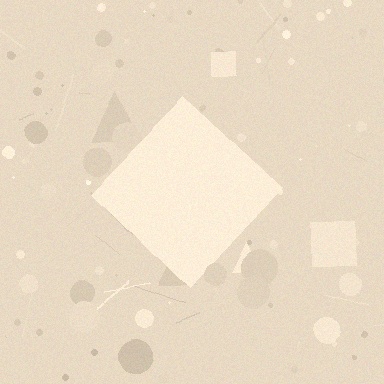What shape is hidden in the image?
A diamond is hidden in the image.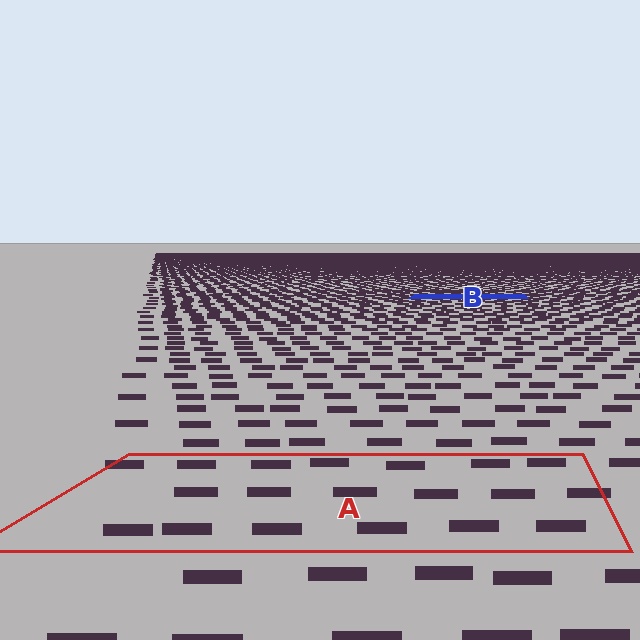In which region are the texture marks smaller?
The texture marks are smaller in region B, because it is farther away.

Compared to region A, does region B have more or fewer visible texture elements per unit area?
Region B has more texture elements per unit area — they are packed more densely because it is farther away.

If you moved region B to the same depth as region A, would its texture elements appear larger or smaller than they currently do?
They would appear larger. At a closer depth, the same texture elements are projected at a bigger on-screen size.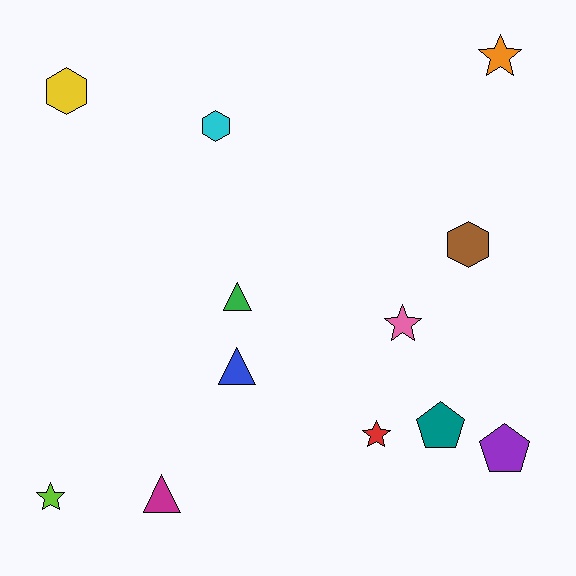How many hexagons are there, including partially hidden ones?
There are 3 hexagons.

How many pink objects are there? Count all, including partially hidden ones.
There is 1 pink object.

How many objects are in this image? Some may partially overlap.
There are 12 objects.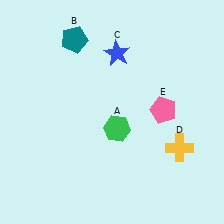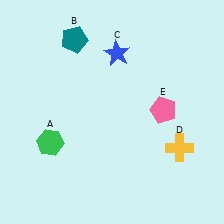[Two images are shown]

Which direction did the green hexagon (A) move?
The green hexagon (A) moved left.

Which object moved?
The green hexagon (A) moved left.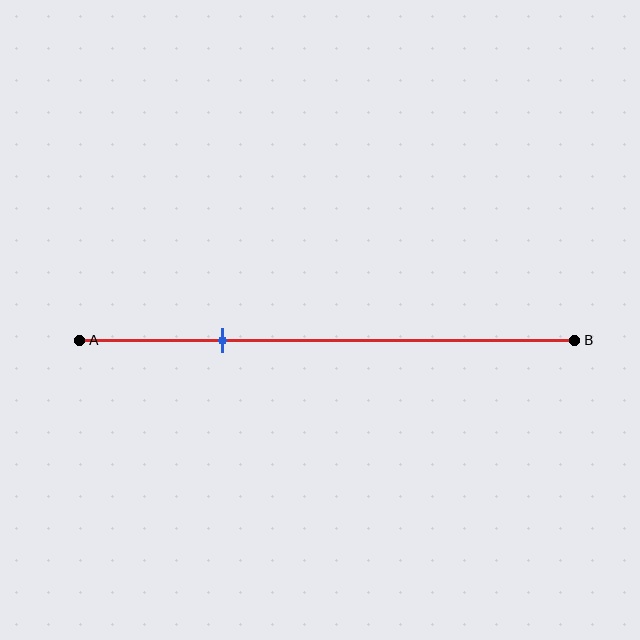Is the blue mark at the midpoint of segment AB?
No, the mark is at about 30% from A, not at the 50% midpoint.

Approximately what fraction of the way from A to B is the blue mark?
The blue mark is approximately 30% of the way from A to B.